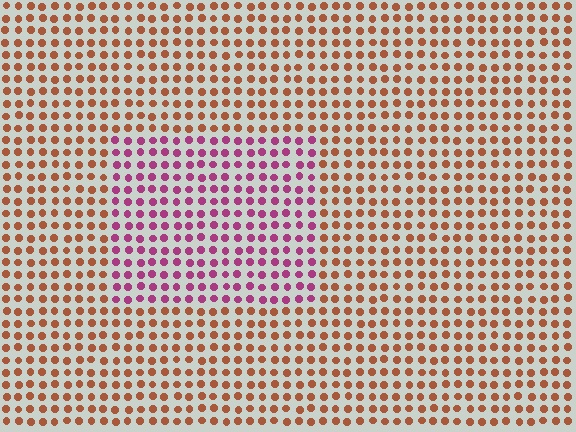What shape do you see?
I see a rectangle.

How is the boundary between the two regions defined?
The boundary is defined purely by a slight shift in hue (about 55 degrees). Spacing, size, and orientation are identical on both sides.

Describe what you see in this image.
The image is filled with small brown elements in a uniform arrangement. A rectangle-shaped region is visible where the elements are tinted to a slightly different hue, forming a subtle color boundary.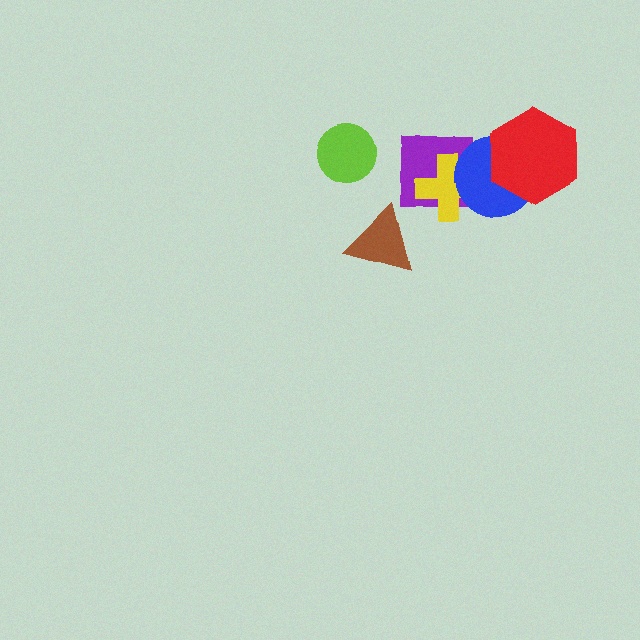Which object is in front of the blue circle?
The red hexagon is in front of the blue circle.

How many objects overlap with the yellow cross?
2 objects overlap with the yellow cross.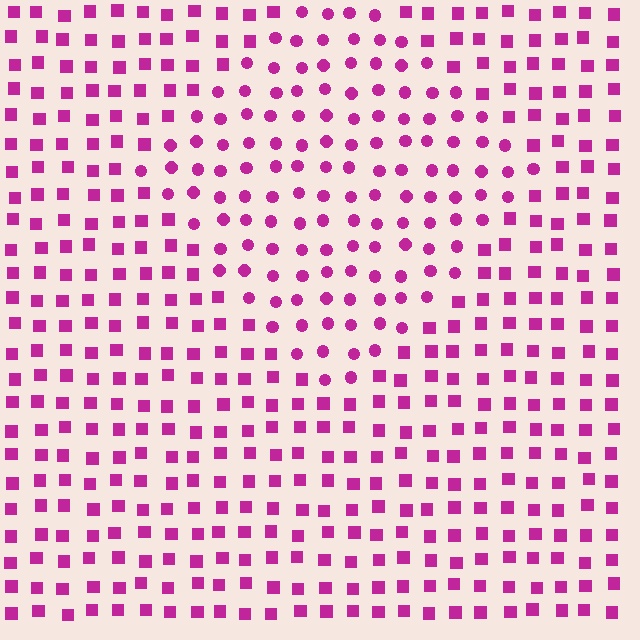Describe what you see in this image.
The image is filled with small magenta elements arranged in a uniform grid. A diamond-shaped region contains circles, while the surrounding area contains squares. The boundary is defined purely by the change in element shape.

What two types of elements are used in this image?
The image uses circles inside the diamond region and squares outside it.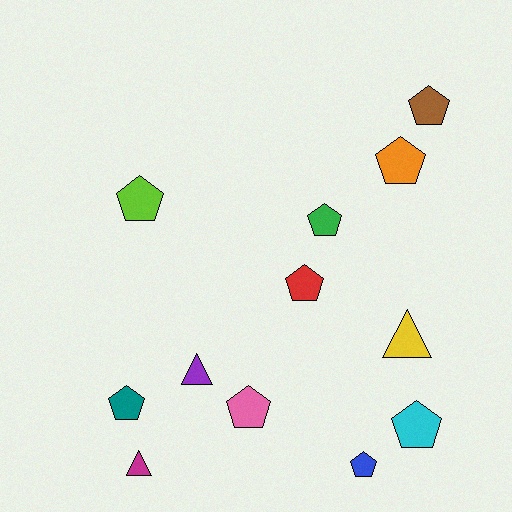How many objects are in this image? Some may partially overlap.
There are 12 objects.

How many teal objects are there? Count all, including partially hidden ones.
There is 1 teal object.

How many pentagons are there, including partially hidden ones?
There are 9 pentagons.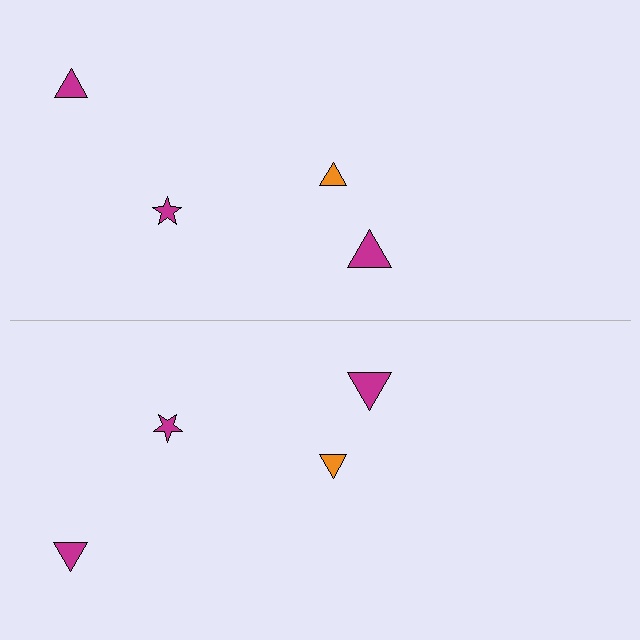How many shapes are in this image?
There are 8 shapes in this image.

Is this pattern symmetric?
Yes, this pattern has bilateral (reflection) symmetry.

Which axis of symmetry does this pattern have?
The pattern has a horizontal axis of symmetry running through the center of the image.